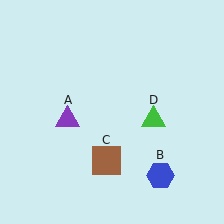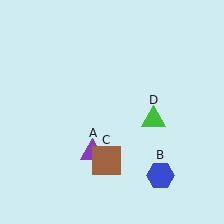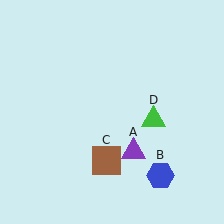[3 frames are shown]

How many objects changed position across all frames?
1 object changed position: purple triangle (object A).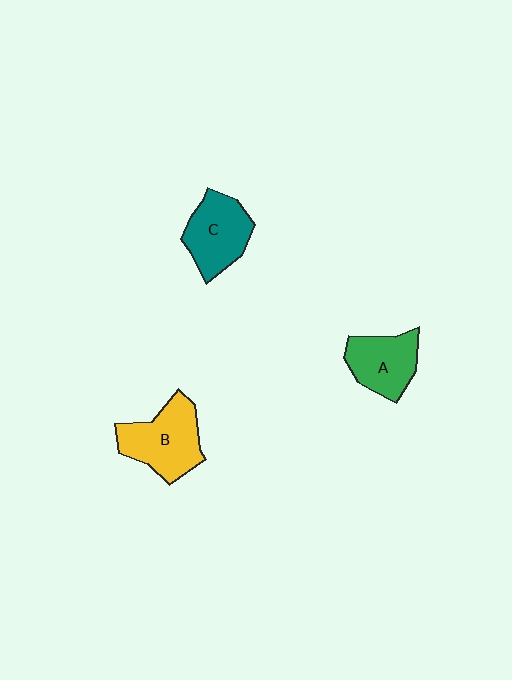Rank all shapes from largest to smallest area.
From largest to smallest: B (yellow), C (teal), A (green).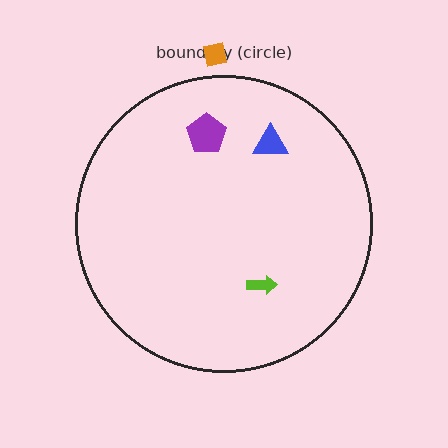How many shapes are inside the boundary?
3 inside, 1 outside.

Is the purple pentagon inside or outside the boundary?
Inside.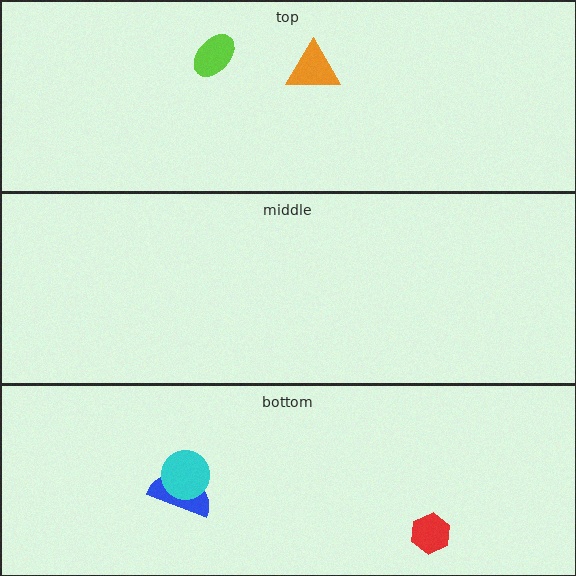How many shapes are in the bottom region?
3.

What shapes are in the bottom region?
The blue semicircle, the cyan circle, the red hexagon.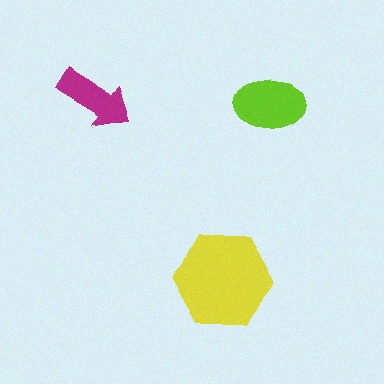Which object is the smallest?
The magenta arrow.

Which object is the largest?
The yellow hexagon.